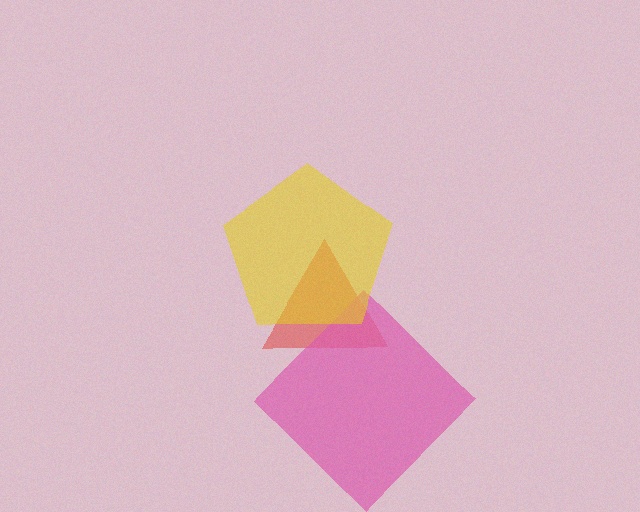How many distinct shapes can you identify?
There are 3 distinct shapes: a red triangle, a pink diamond, a yellow pentagon.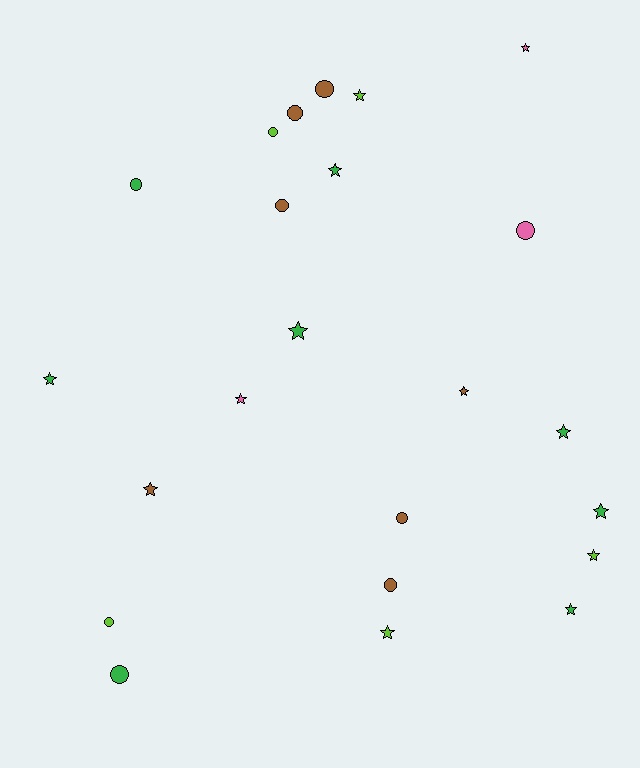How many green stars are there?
There are 6 green stars.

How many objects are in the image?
There are 23 objects.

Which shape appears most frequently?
Star, with 13 objects.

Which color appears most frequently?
Green, with 8 objects.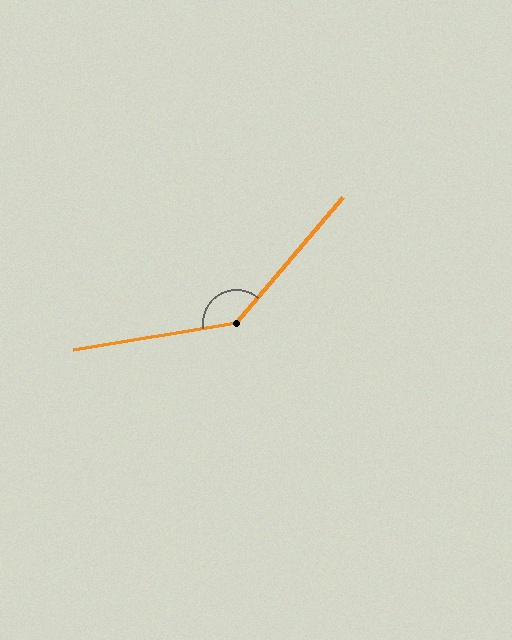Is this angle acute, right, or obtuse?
It is obtuse.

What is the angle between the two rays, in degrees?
Approximately 140 degrees.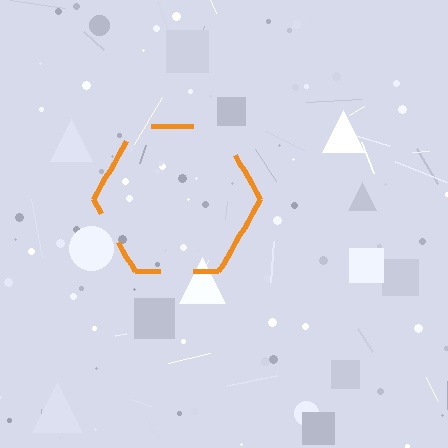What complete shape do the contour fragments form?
The contour fragments form a hexagon.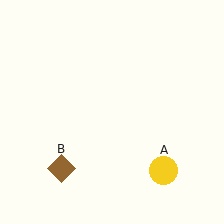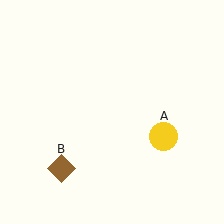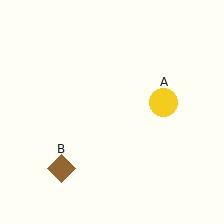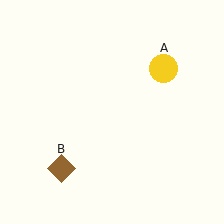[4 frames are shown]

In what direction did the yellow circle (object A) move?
The yellow circle (object A) moved up.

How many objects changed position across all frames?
1 object changed position: yellow circle (object A).